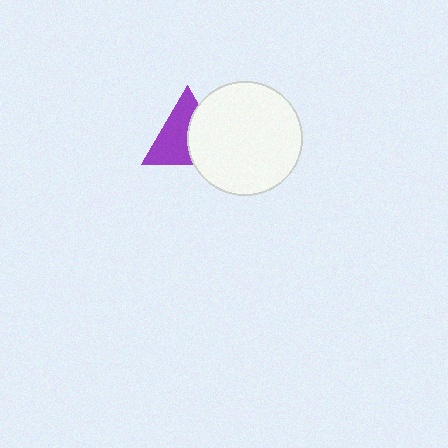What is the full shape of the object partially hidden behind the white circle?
The partially hidden object is a purple triangle.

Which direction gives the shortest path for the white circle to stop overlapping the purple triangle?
Moving right gives the shortest separation.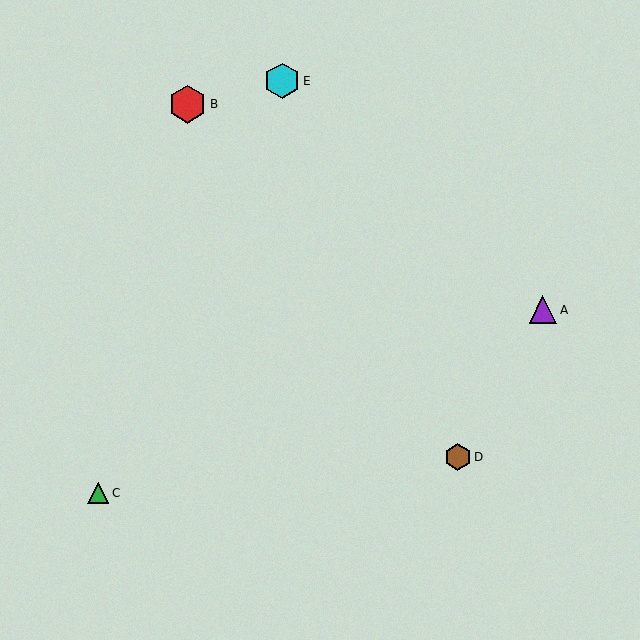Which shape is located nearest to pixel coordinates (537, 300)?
The purple triangle (labeled A) at (543, 310) is nearest to that location.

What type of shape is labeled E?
Shape E is a cyan hexagon.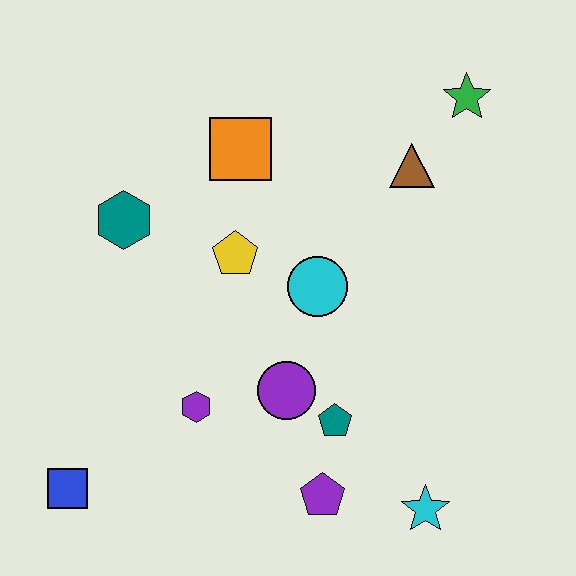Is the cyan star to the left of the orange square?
No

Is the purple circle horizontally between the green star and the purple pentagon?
No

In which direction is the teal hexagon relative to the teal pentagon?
The teal hexagon is to the left of the teal pentagon.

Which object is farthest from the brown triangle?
The blue square is farthest from the brown triangle.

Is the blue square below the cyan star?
No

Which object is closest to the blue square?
The purple hexagon is closest to the blue square.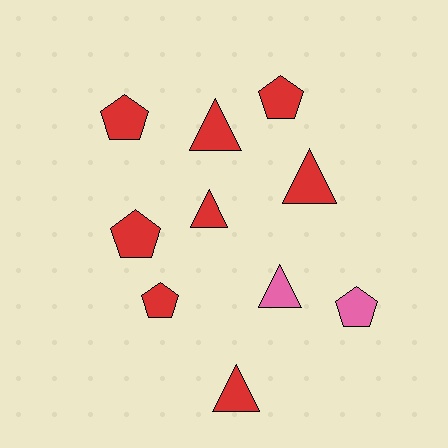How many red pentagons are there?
There are 4 red pentagons.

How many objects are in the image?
There are 10 objects.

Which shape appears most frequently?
Triangle, with 5 objects.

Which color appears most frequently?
Red, with 8 objects.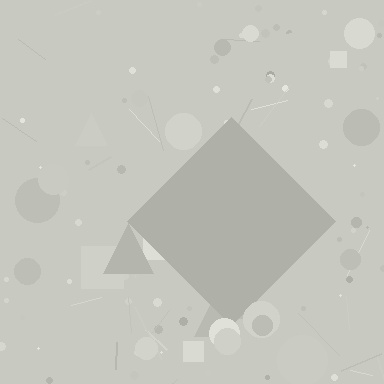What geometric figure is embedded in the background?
A diamond is embedded in the background.